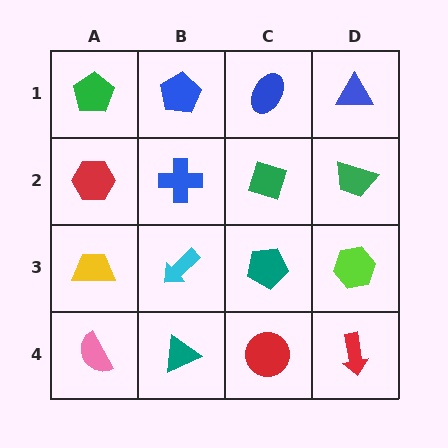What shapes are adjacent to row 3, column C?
A green diamond (row 2, column C), a red circle (row 4, column C), a cyan arrow (row 3, column B), a lime hexagon (row 3, column D).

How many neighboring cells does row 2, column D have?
3.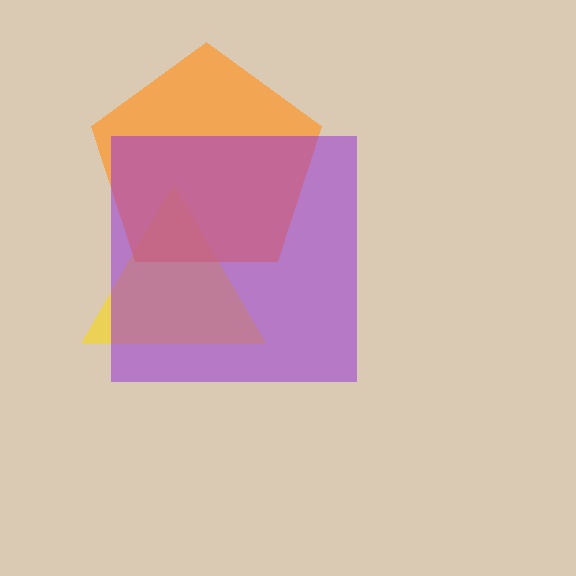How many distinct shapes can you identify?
There are 3 distinct shapes: a yellow triangle, an orange pentagon, a purple square.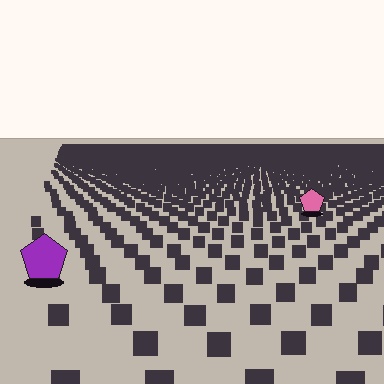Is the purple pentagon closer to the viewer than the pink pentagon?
Yes. The purple pentagon is closer — you can tell from the texture gradient: the ground texture is coarser near it.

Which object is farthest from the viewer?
The pink pentagon is farthest from the viewer. It appears smaller and the ground texture around it is denser.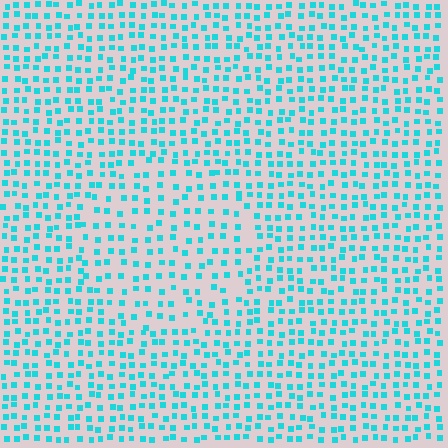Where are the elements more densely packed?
The elements are more densely packed outside the circle boundary.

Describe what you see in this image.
The image contains small cyan elements arranged at two different densities. A circle-shaped region is visible where the elements are less densely packed than the surrounding area.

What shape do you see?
I see a circle.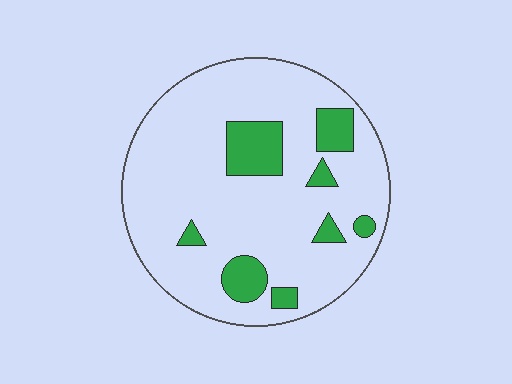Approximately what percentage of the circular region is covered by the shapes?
Approximately 15%.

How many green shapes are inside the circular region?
8.